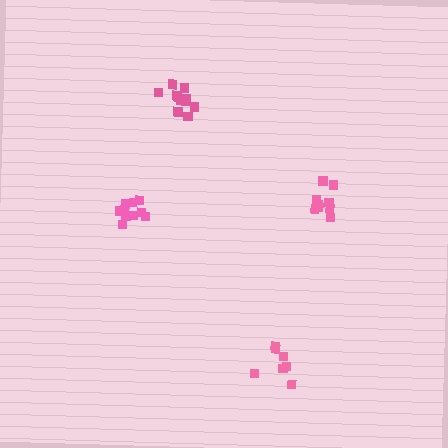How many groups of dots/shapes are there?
There are 4 groups.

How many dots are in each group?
Group 1: 7 dots, Group 2: 12 dots, Group 3: 10 dots, Group 4: 9 dots (38 total).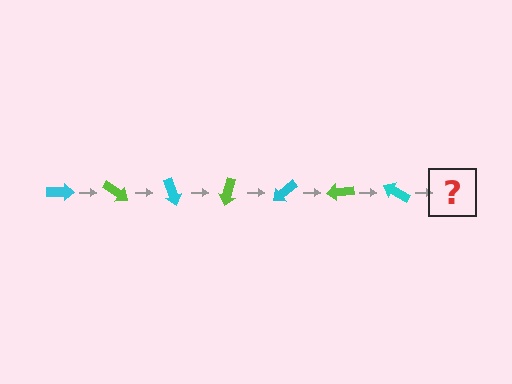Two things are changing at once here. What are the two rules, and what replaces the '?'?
The two rules are that it rotates 35 degrees each step and the color cycles through cyan and lime. The '?' should be a lime arrow, rotated 245 degrees from the start.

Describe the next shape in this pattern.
It should be a lime arrow, rotated 245 degrees from the start.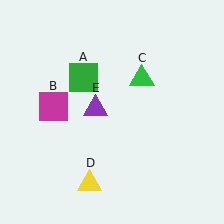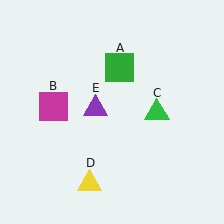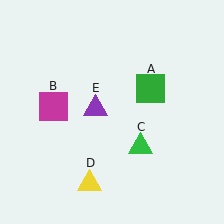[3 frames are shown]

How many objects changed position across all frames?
2 objects changed position: green square (object A), green triangle (object C).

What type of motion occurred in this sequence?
The green square (object A), green triangle (object C) rotated clockwise around the center of the scene.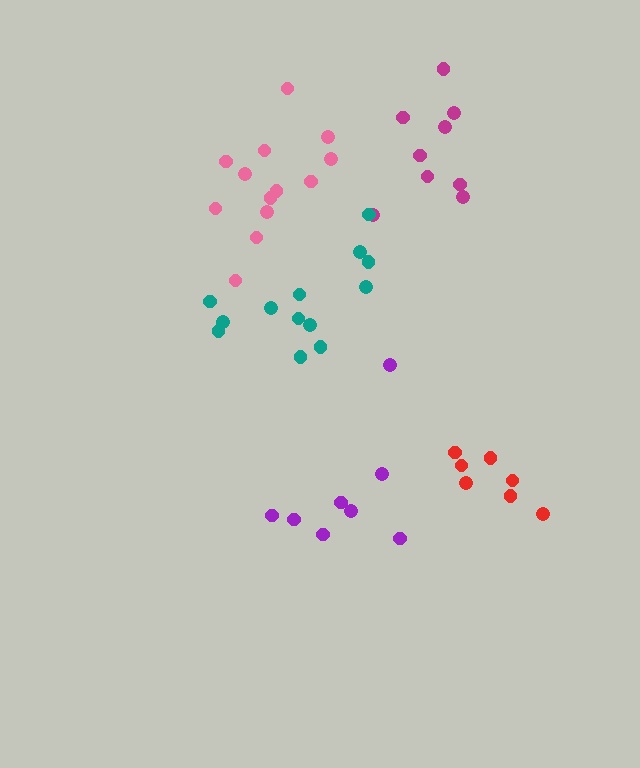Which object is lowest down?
The purple cluster is bottommost.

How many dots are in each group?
Group 1: 7 dots, Group 2: 13 dots, Group 3: 9 dots, Group 4: 8 dots, Group 5: 13 dots (50 total).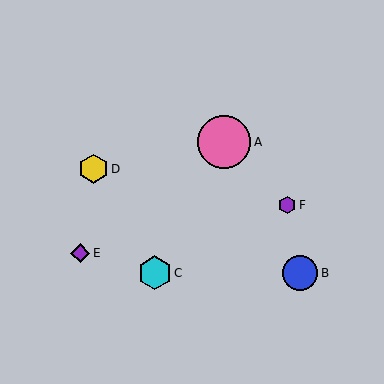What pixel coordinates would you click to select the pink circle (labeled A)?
Click at (224, 142) to select the pink circle A.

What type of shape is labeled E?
Shape E is a purple diamond.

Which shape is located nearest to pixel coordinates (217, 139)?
The pink circle (labeled A) at (224, 142) is nearest to that location.